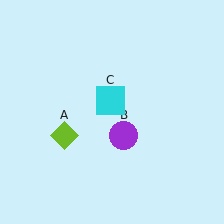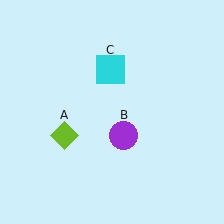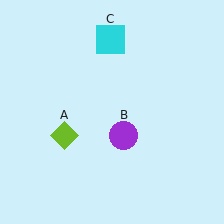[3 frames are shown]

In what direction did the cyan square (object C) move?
The cyan square (object C) moved up.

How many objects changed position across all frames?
1 object changed position: cyan square (object C).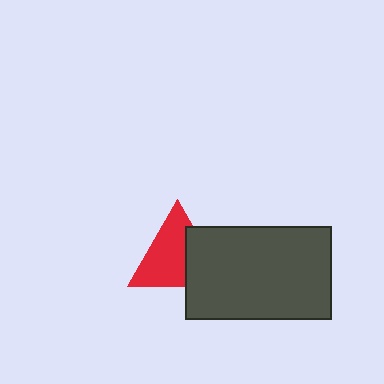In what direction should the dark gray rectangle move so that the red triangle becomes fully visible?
The dark gray rectangle should move right. That is the shortest direction to clear the overlap and leave the red triangle fully visible.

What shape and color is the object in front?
The object in front is a dark gray rectangle.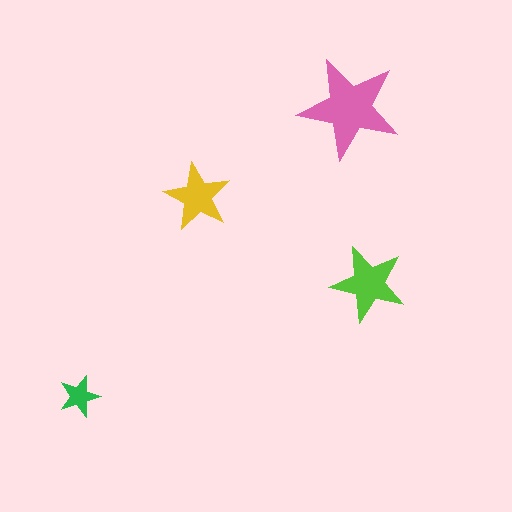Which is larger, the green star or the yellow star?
The yellow one.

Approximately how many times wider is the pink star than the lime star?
About 1.5 times wider.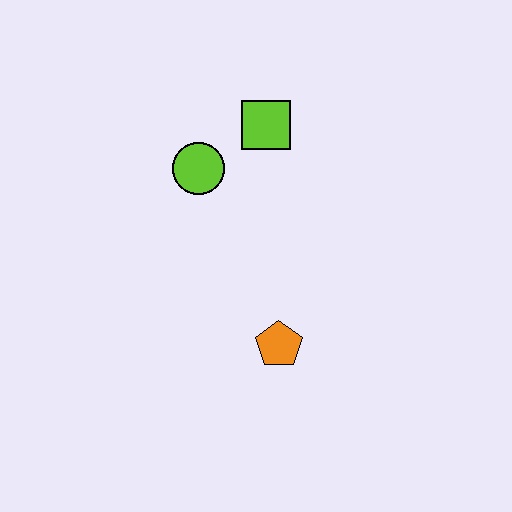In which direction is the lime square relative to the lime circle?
The lime square is to the right of the lime circle.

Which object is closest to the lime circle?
The lime square is closest to the lime circle.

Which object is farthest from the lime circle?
The orange pentagon is farthest from the lime circle.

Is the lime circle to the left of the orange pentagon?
Yes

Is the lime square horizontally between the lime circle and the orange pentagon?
Yes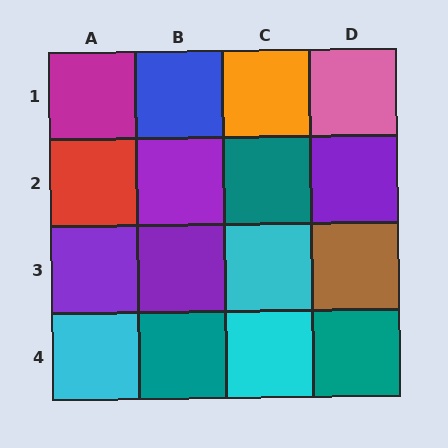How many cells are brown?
1 cell is brown.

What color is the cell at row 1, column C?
Orange.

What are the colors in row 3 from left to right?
Purple, purple, cyan, brown.